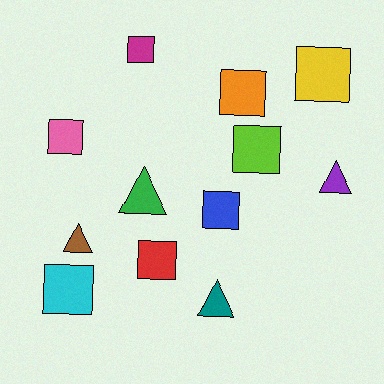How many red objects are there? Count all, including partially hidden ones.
There is 1 red object.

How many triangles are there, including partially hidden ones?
There are 4 triangles.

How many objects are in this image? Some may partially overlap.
There are 12 objects.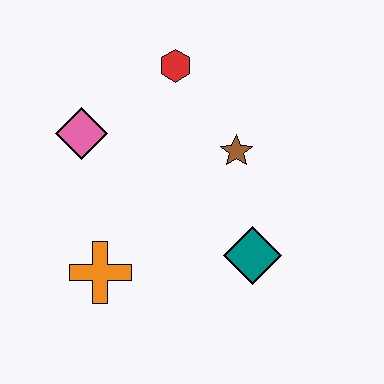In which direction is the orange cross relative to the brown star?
The orange cross is to the left of the brown star.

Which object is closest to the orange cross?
The pink diamond is closest to the orange cross.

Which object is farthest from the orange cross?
The red hexagon is farthest from the orange cross.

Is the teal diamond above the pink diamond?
No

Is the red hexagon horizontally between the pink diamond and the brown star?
Yes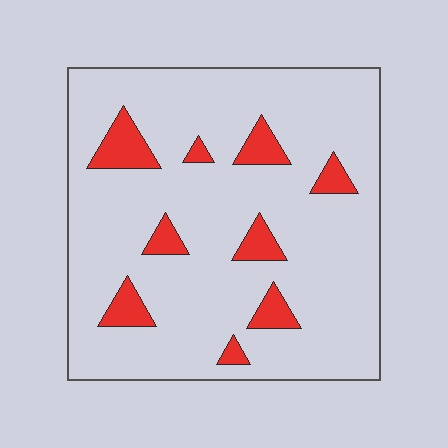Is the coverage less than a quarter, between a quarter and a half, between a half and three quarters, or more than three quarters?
Less than a quarter.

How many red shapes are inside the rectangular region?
9.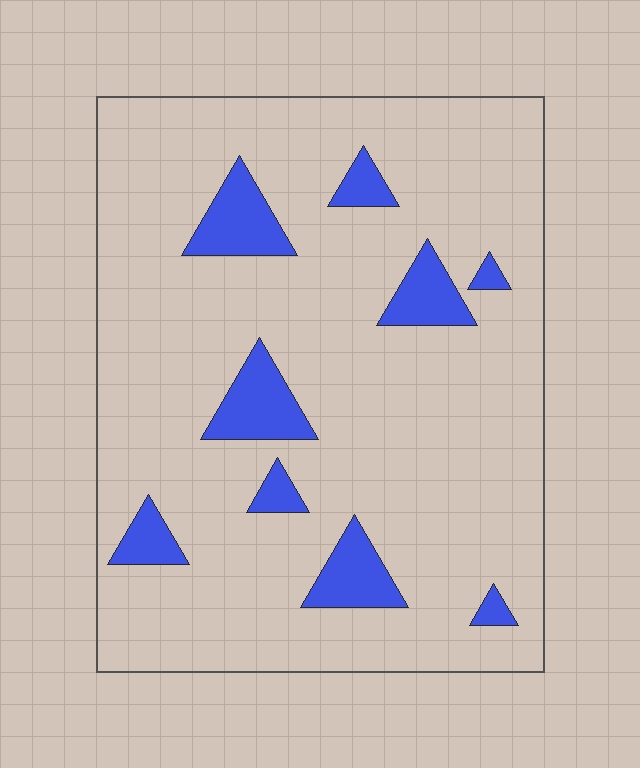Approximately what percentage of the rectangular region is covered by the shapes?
Approximately 10%.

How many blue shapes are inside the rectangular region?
9.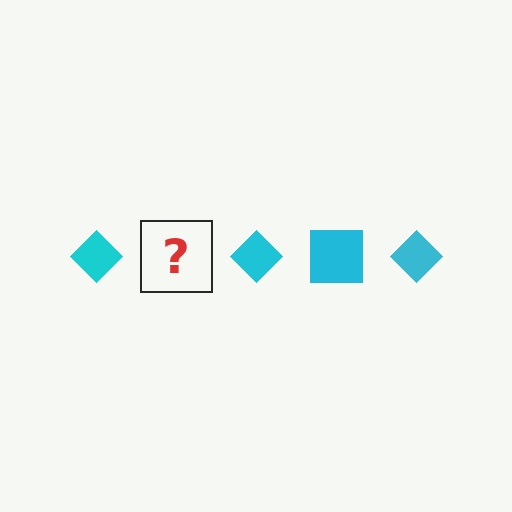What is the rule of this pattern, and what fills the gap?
The rule is that the pattern cycles through diamond, square shapes in cyan. The gap should be filled with a cyan square.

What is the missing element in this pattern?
The missing element is a cyan square.